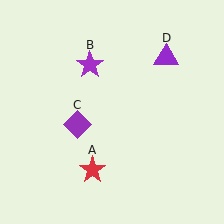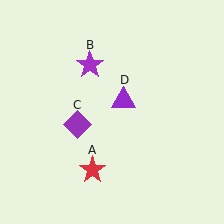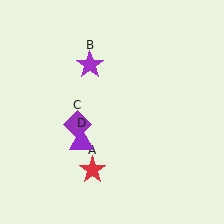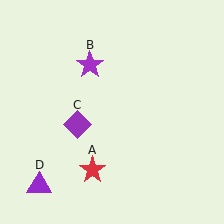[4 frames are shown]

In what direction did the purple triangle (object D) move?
The purple triangle (object D) moved down and to the left.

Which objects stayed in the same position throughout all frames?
Red star (object A) and purple star (object B) and purple diamond (object C) remained stationary.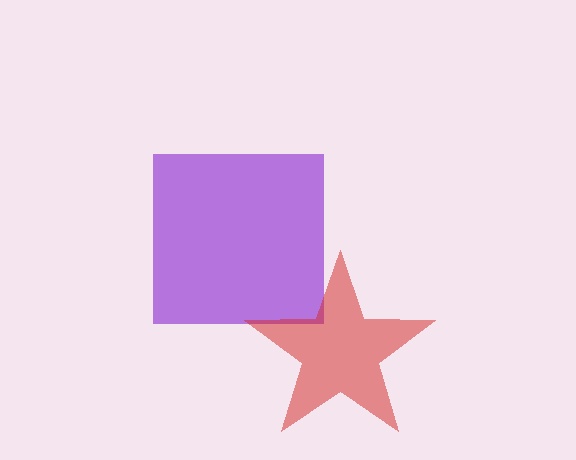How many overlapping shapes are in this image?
There are 2 overlapping shapes in the image.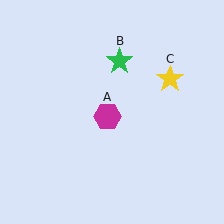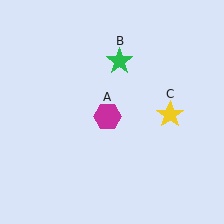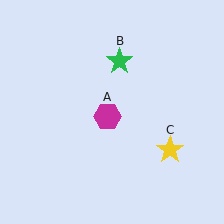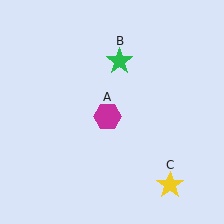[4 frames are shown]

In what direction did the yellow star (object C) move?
The yellow star (object C) moved down.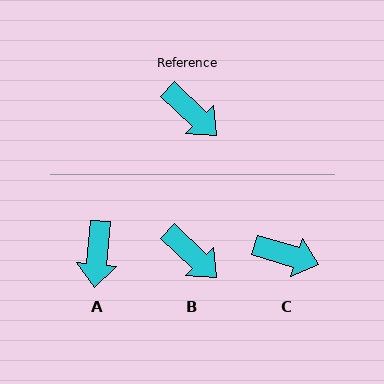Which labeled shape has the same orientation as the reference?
B.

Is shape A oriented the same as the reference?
No, it is off by about 51 degrees.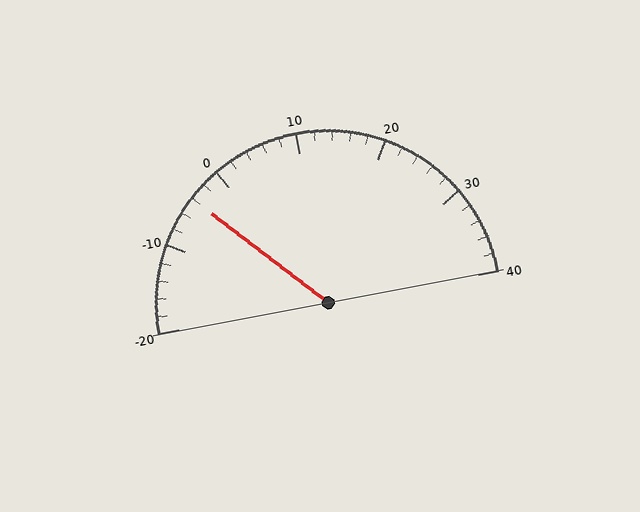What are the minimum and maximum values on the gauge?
The gauge ranges from -20 to 40.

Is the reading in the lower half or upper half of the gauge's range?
The reading is in the lower half of the range (-20 to 40).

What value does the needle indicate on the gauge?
The needle indicates approximately -4.